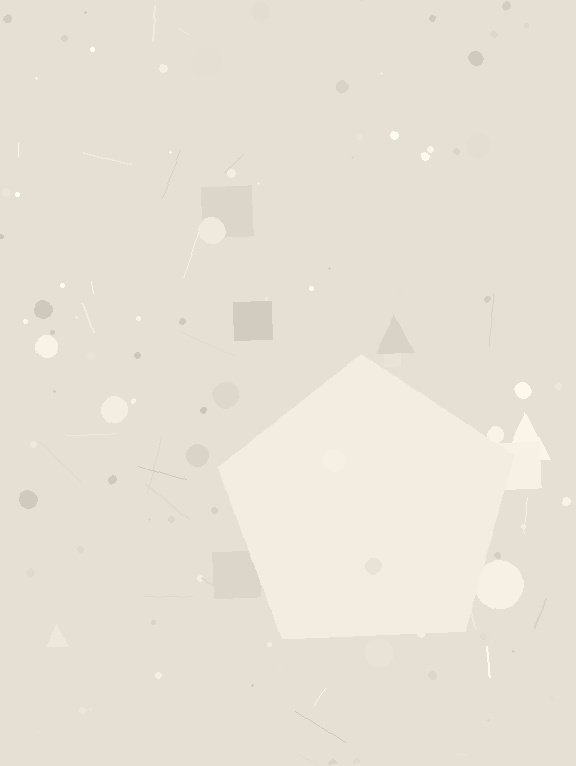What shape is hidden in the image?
A pentagon is hidden in the image.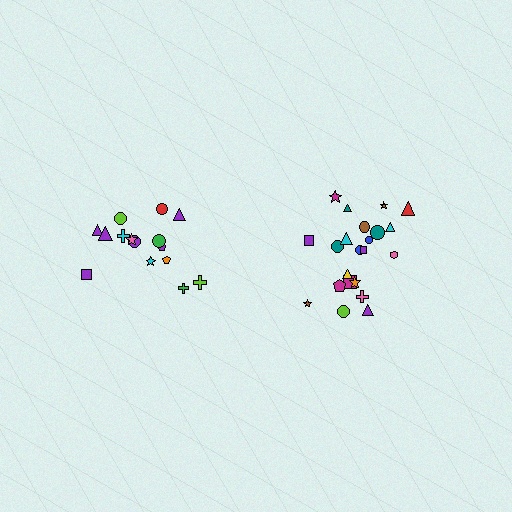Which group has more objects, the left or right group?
The right group.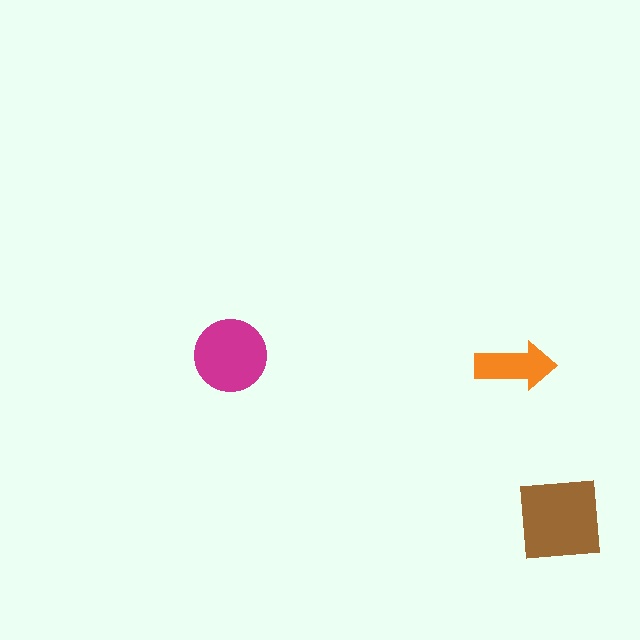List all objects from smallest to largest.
The orange arrow, the magenta circle, the brown square.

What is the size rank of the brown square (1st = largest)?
1st.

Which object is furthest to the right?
The brown square is rightmost.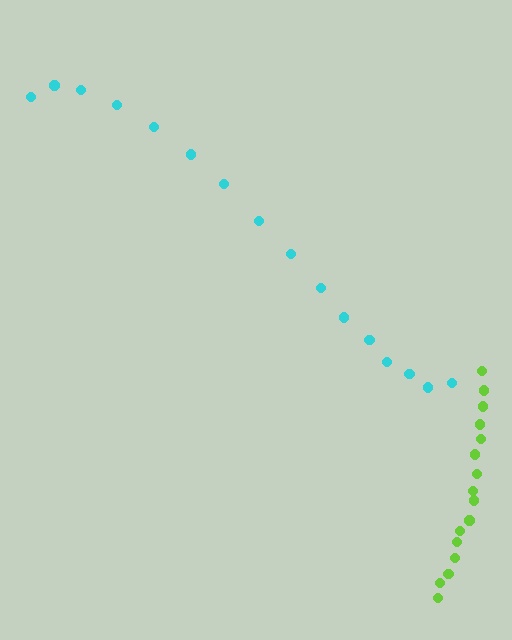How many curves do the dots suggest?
There are 2 distinct paths.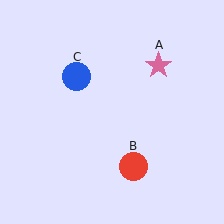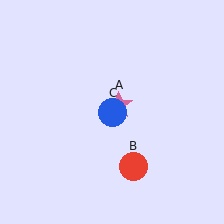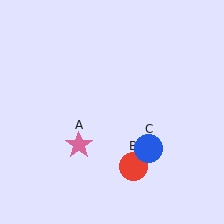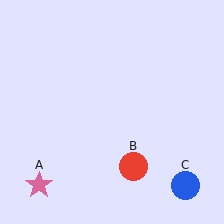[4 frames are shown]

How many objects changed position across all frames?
2 objects changed position: pink star (object A), blue circle (object C).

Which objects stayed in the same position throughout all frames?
Red circle (object B) remained stationary.